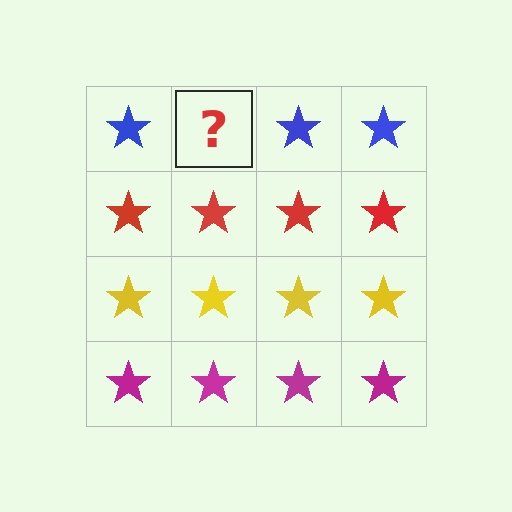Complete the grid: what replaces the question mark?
The question mark should be replaced with a blue star.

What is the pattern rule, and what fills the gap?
The rule is that each row has a consistent color. The gap should be filled with a blue star.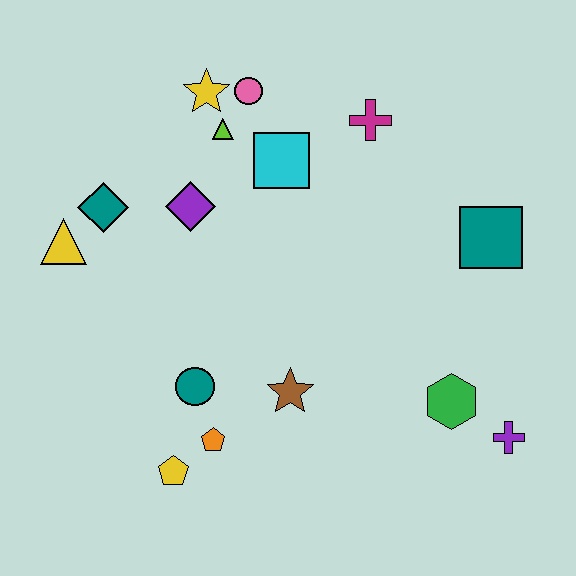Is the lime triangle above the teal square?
Yes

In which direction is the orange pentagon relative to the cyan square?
The orange pentagon is below the cyan square.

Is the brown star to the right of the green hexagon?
No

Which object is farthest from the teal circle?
The teal square is farthest from the teal circle.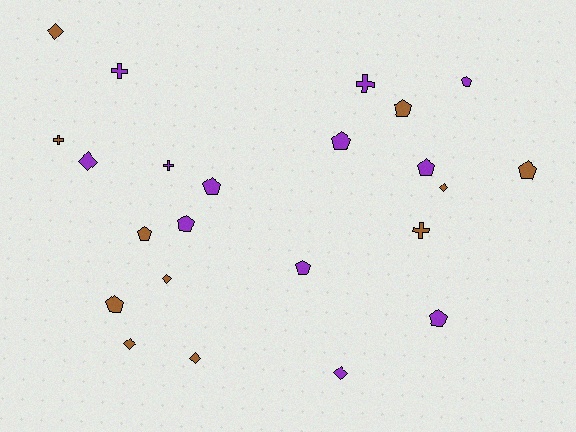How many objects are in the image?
There are 23 objects.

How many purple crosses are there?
There are 3 purple crosses.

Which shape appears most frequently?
Pentagon, with 11 objects.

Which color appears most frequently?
Purple, with 12 objects.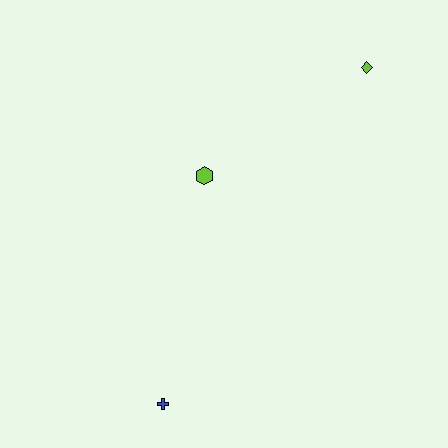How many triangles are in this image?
There are no triangles.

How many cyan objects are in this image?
There are no cyan objects.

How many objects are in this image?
There are 3 objects.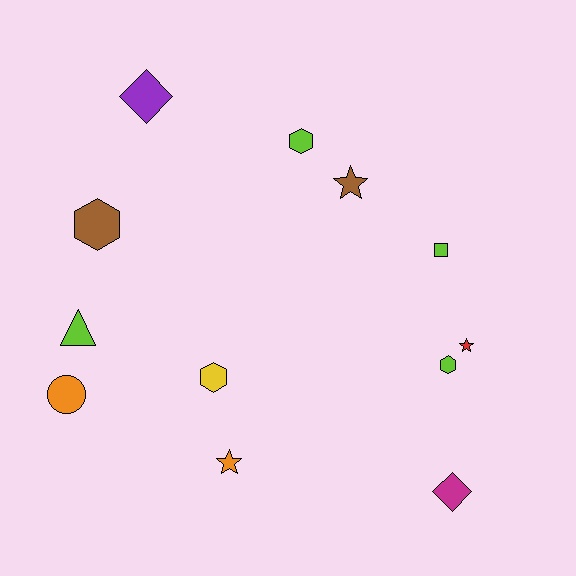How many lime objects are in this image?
There are 4 lime objects.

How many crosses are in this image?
There are no crosses.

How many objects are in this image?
There are 12 objects.